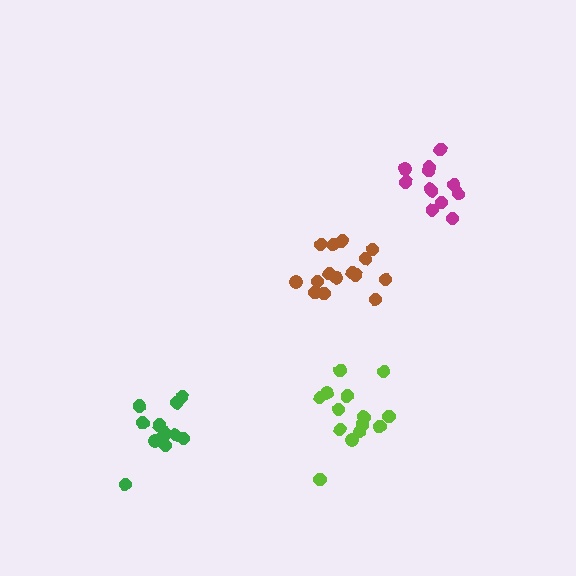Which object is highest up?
The magenta cluster is topmost.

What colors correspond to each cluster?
The clusters are colored: brown, lime, magenta, green.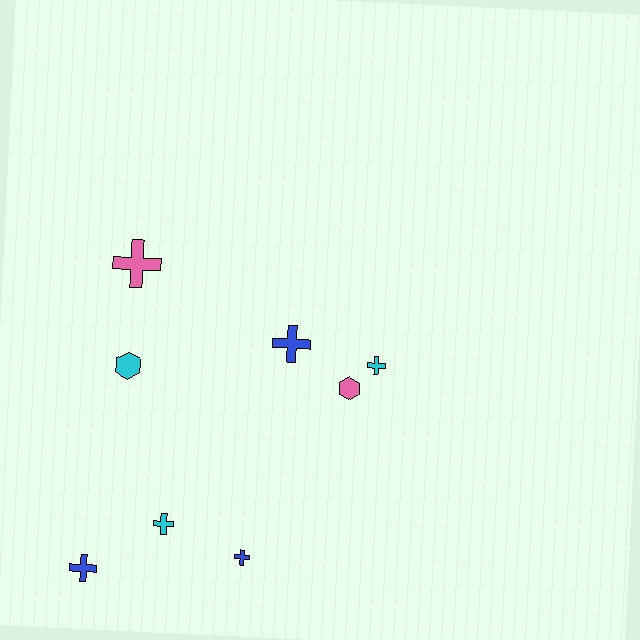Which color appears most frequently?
Cyan, with 3 objects.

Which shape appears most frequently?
Cross, with 6 objects.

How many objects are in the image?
There are 8 objects.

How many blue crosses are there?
There are 3 blue crosses.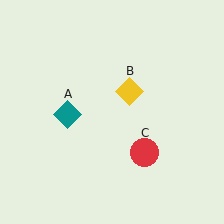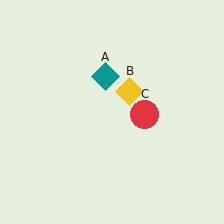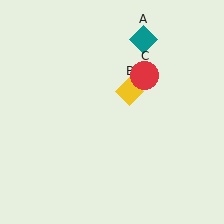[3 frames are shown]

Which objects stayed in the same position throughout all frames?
Yellow diamond (object B) remained stationary.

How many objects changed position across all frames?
2 objects changed position: teal diamond (object A), red circle (object C).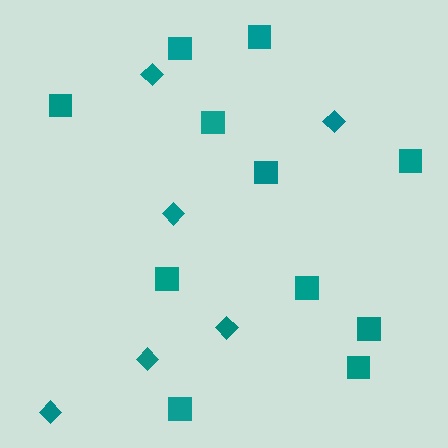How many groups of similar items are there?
There are 2 groups: one group of diamonds (6) and one group of squares (11).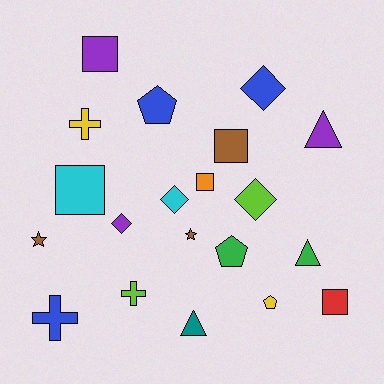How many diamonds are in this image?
There are 4 diamonds.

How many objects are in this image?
There are 20 objects.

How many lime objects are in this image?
There are 2 lime objects.